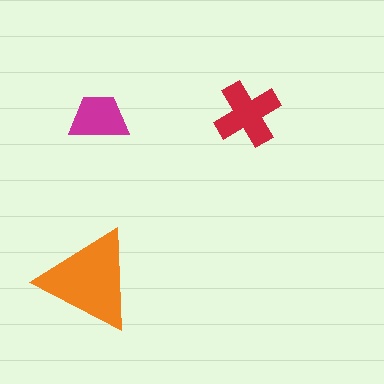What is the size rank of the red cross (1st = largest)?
2nd.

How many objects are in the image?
There are 3 objects in the image.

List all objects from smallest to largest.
The magenta trapezoid, the red cross, the orange triangle.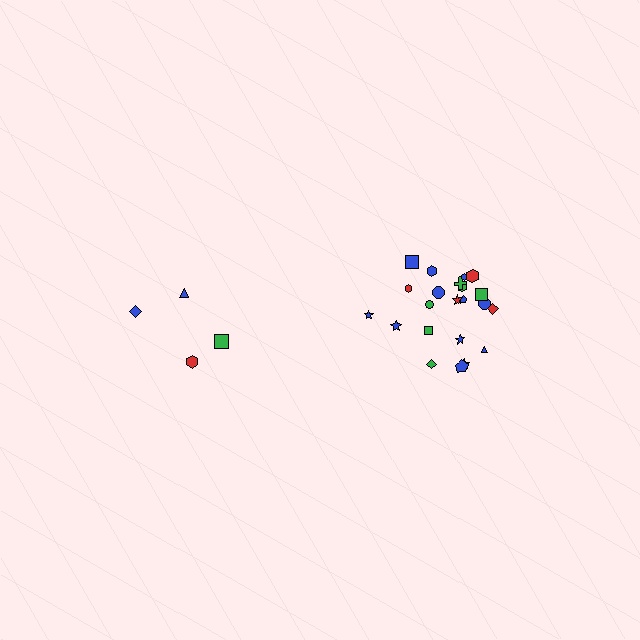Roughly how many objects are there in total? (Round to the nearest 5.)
Roughly 25 objects in total.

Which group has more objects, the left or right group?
The right group.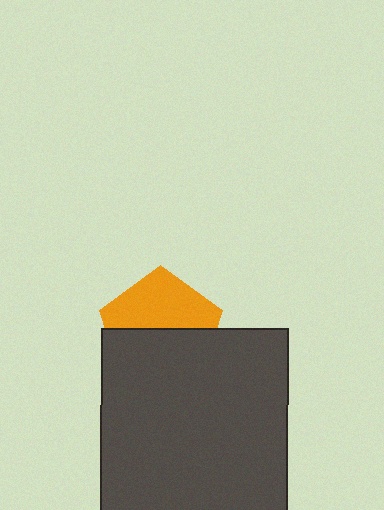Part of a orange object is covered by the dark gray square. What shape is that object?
It is a pentagon.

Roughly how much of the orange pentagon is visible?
About half of it is visible (roughly 47%).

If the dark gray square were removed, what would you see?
You would see the complete orange pentagon.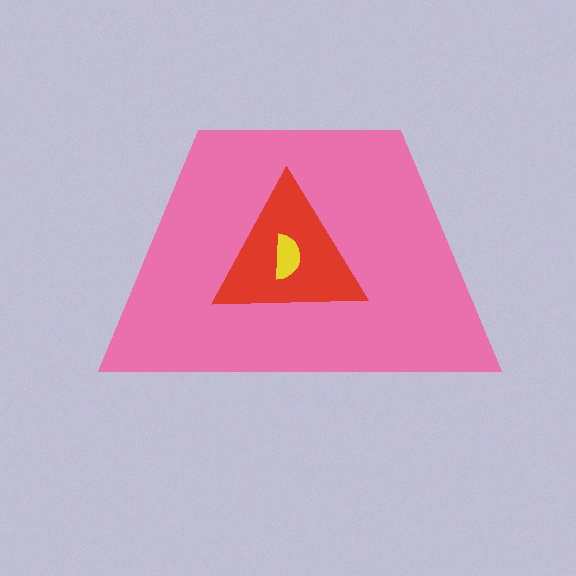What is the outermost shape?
The pink trapezoid.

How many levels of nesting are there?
3.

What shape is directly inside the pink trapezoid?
The red triangle.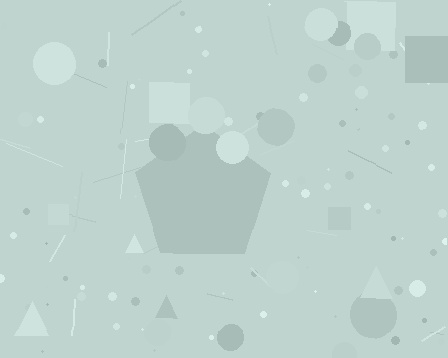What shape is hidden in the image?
A pentagon is hidden in the image.